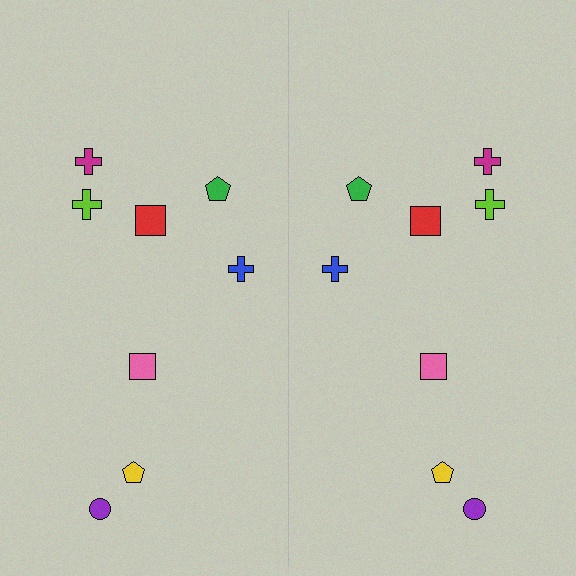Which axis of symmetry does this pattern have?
The pattern has a vertical axis of symmetry running through the center of the image.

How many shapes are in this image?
There are 16 shapes in this image.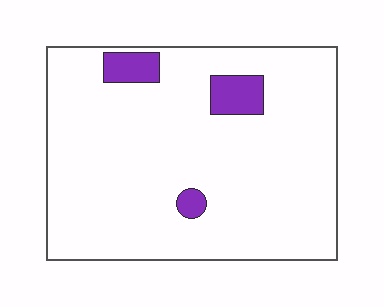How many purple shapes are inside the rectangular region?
3.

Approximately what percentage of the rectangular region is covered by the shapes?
Approximately 5%.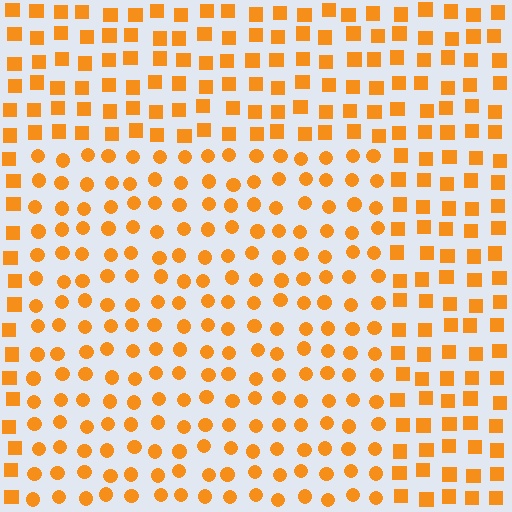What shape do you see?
I see a rectangle.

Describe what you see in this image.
The image is filled with small orange elements arranged in a uniform grid. A rectangle-shaped region contains circles, while the surrounding area contains squares. The boundary is defined purely by the change in element shape.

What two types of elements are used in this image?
The image uses circles inside the rectangle region and squares outside it.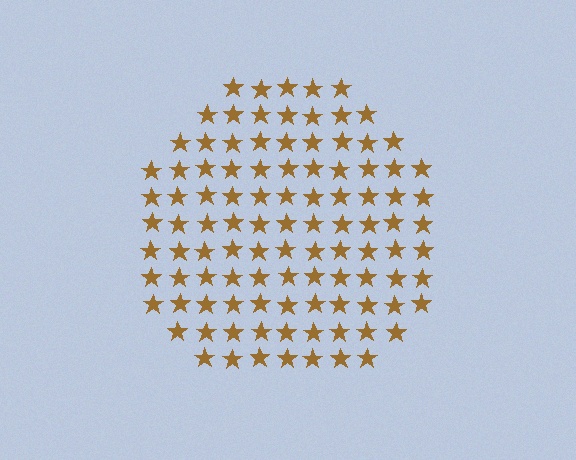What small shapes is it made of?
It is made of small stars.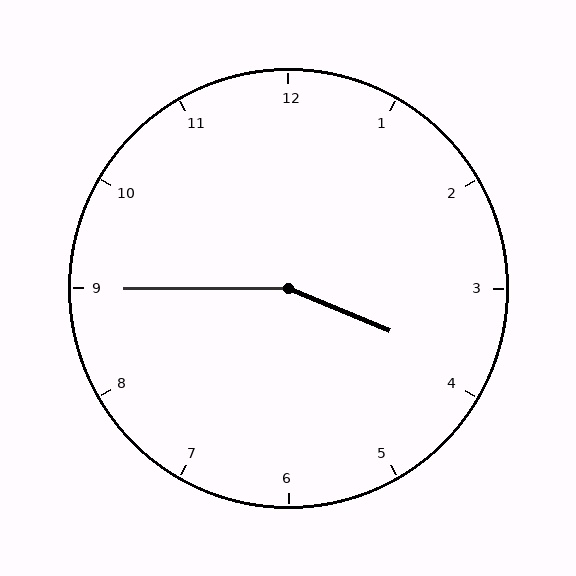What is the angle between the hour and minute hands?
Approximately 158 degrees.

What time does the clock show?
3:45.